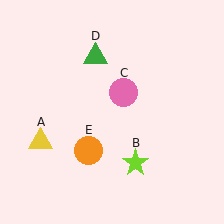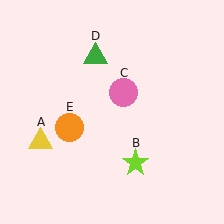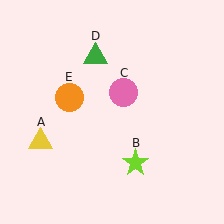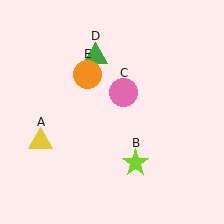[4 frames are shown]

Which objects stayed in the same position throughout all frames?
Yellow triangle (object A) and lime star (object B) and pink circle (object C) and green triangle (object D) remained stationary.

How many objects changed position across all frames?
1 object changed position: orange circle (object E).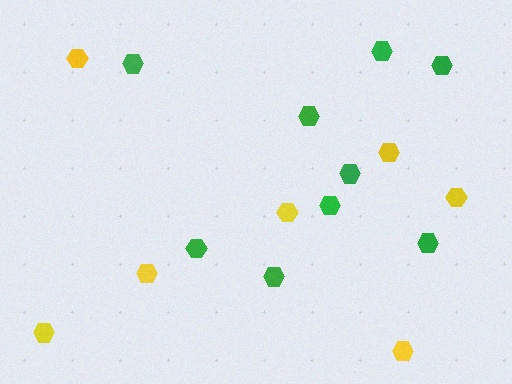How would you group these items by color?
There are 2 groups: one group of yellow hexagons (7) and one group of green hexagons (9).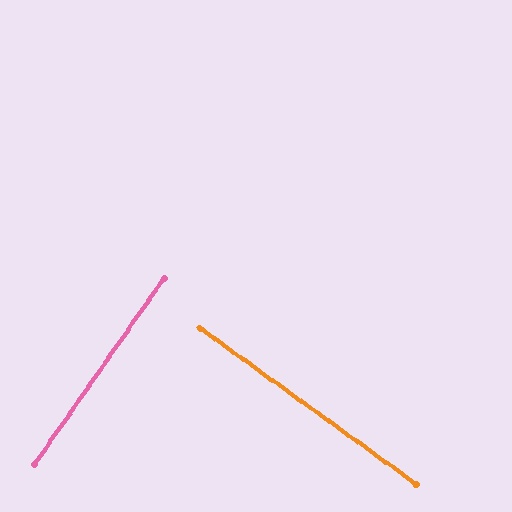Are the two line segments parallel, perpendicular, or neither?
Perpendicular — they meet at approximately 89°.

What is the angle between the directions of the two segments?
Approximately 89 degrees.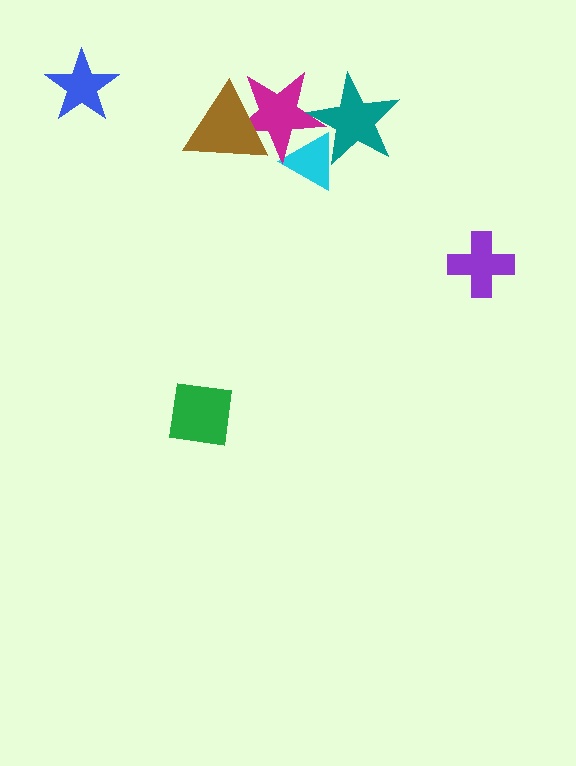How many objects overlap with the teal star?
2 objects overlap with the teal star.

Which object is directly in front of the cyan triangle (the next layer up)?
The magenta star is directly in front of the cyan triangle.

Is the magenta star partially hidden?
Yes, it is partially covered by another shape.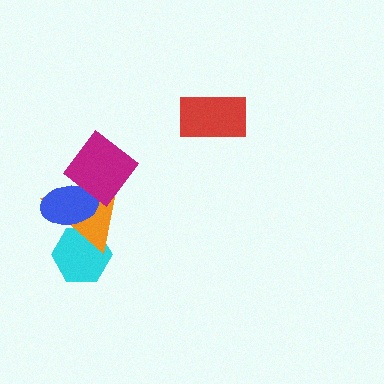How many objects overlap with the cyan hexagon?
2 objects overlap with the cyan hexagon.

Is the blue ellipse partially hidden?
Yes, it is partially covered by another shape.